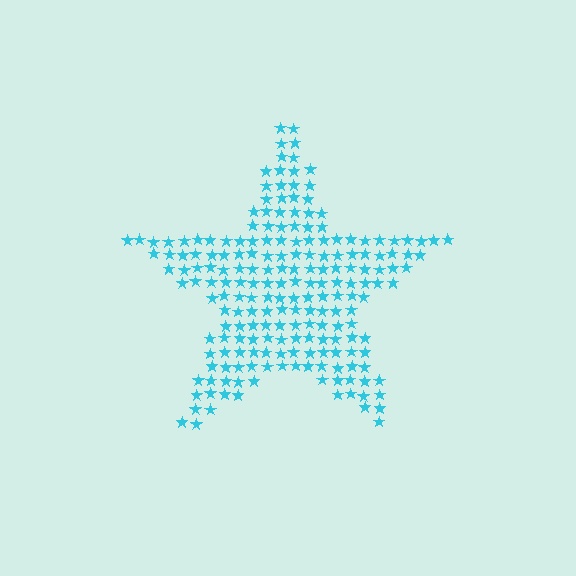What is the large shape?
The large shape is a star.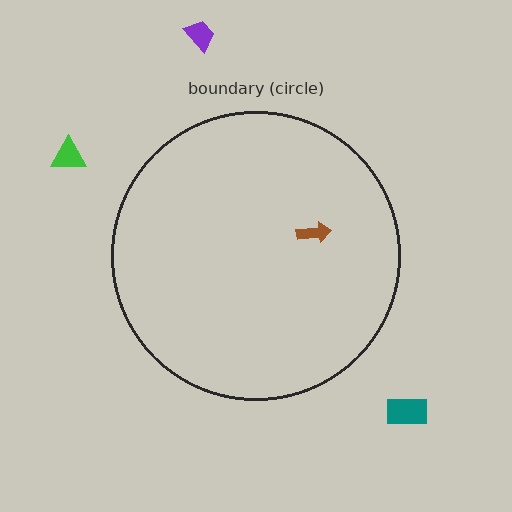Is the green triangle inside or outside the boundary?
Outside.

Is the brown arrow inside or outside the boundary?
Inside.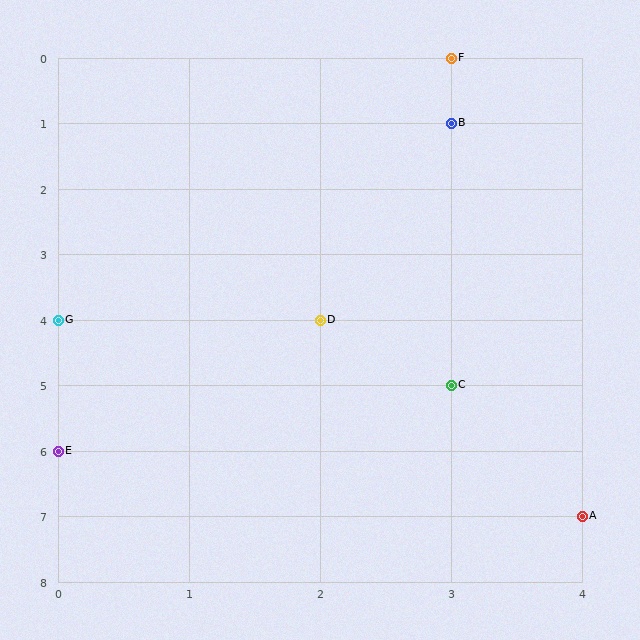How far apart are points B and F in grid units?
Points B and F are 1 row apart.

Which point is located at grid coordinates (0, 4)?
Point G is at (0, 4).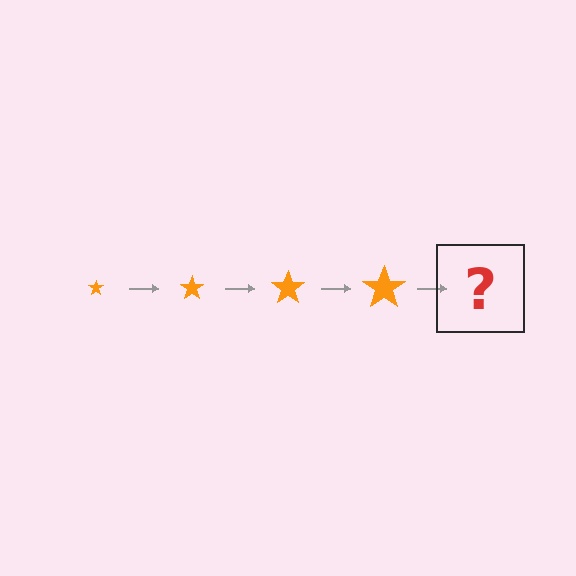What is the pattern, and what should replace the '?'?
The pattern is that the star gets progressively larger each step. The '?' should be an orange star, larger than the previous one.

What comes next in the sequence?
The next element should be an orange star, larger than the previous one.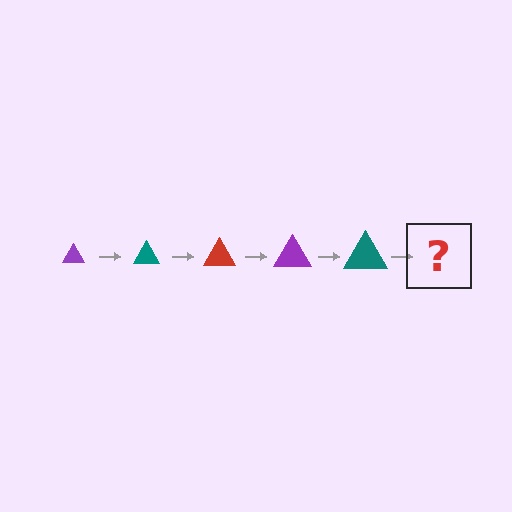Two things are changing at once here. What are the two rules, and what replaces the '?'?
The two rules are that the triangle grows larger each step and the color cycles through purple, teal, and red. The '?' should be a red triangle, larger than the previous one.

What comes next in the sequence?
The next element should be a red triangle, larger than the previous one.